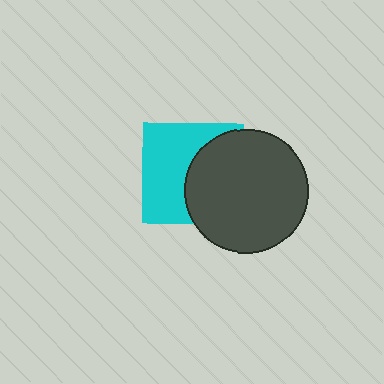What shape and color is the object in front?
The object in front is a dark gray circle.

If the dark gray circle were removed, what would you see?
You would see the complete cyan square.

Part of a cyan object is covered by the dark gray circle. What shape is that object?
It is a square.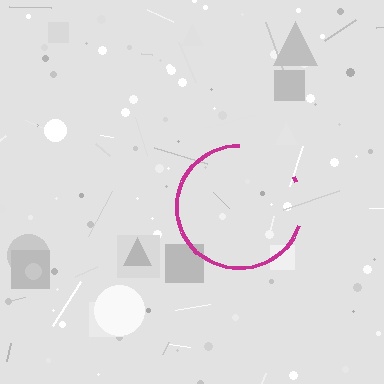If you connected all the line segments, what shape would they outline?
They would outline a circle.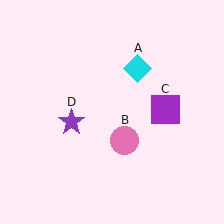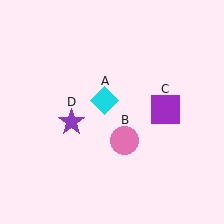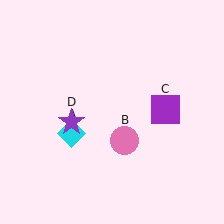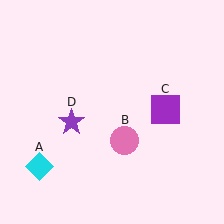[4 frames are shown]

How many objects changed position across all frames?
1 object changed position: cyan diamond (object A).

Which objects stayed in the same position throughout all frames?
Pink circle (object B) and purple square (object C) and purple star (object D) remained stationary.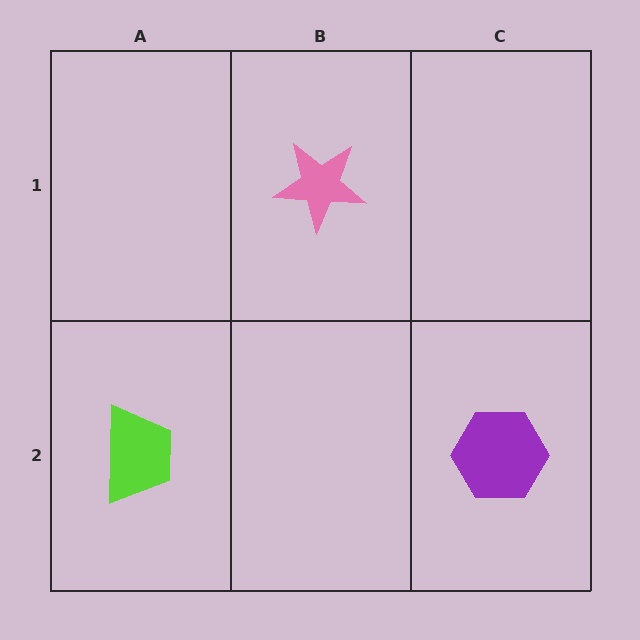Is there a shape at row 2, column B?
No, that cell is empty.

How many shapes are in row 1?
1 shape.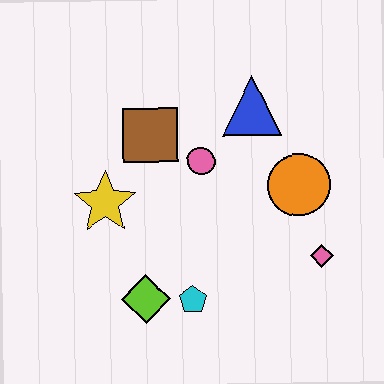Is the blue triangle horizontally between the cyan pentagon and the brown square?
No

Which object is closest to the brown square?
The pink circle is closest to the brown square.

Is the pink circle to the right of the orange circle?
No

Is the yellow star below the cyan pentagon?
No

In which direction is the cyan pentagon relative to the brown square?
The cyan pentagon is below the brown square.